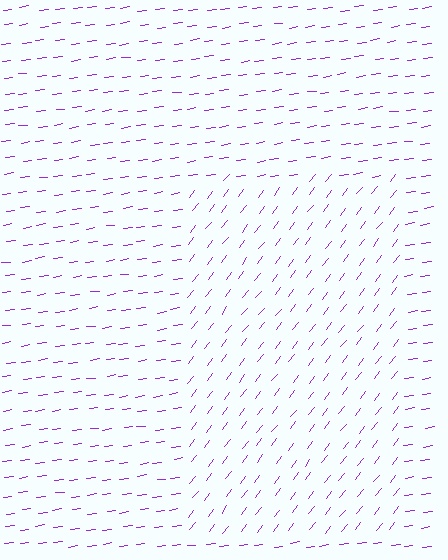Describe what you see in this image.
The image is filled with small purple line segments. A rectangle region in the image has lines oriented differently from the surrounding lines, creating a visible texture boundary.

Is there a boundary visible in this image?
Yes, there is a texture boundary formed by a change in line orientation.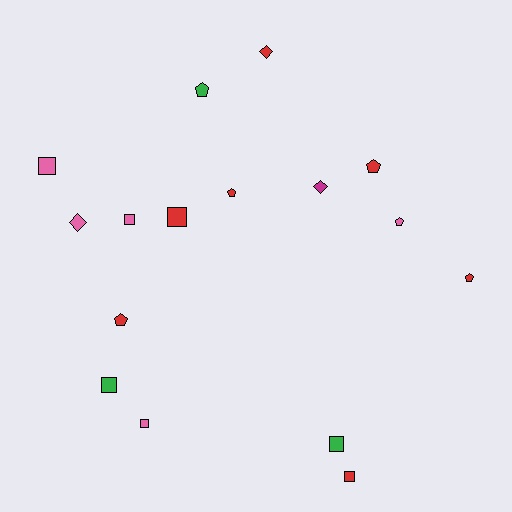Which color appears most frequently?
Red, with 7 objects.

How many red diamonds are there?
There is 1 red diamond.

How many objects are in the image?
There are 16 objects.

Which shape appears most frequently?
Square, with 7 objects.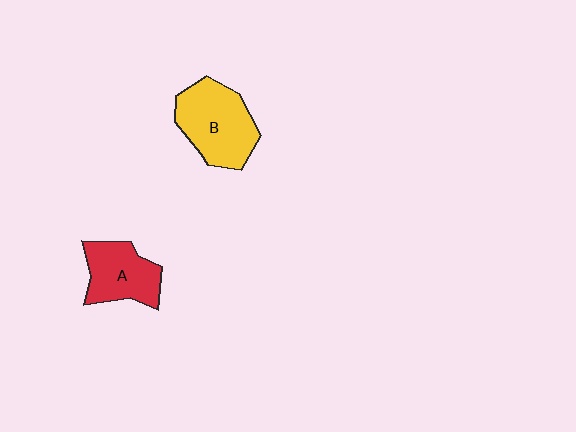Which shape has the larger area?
Shape B (yellow).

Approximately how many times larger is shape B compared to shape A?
Approximately 1.3 times.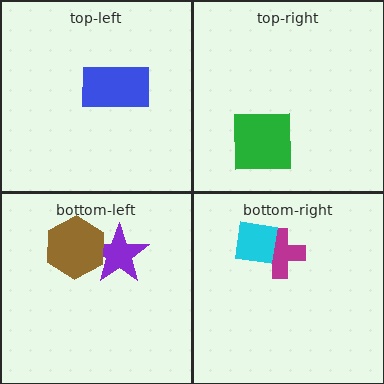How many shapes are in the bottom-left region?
2.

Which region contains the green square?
The top-right region.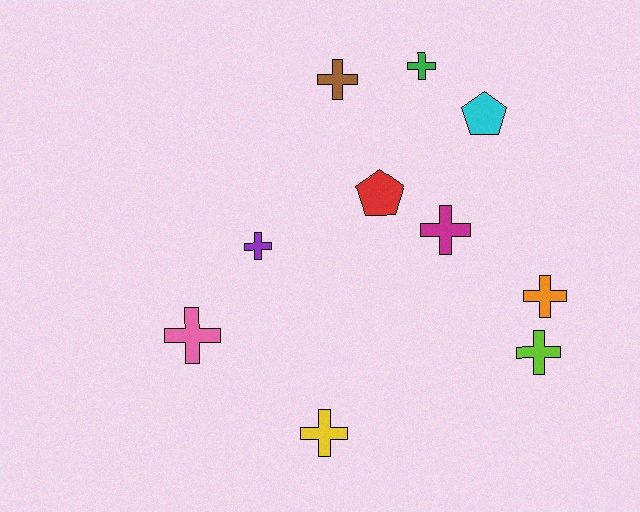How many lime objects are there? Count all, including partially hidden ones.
There is 1 lime object.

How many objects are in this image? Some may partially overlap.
There are 10 objects.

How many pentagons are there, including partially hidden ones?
There are 2 pentagons.